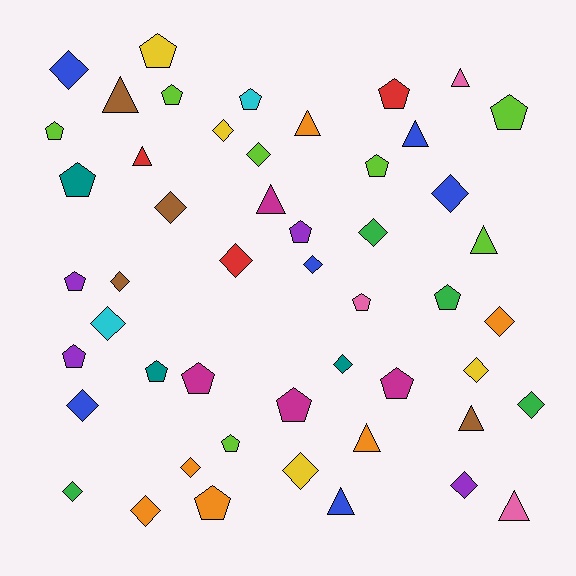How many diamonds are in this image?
There are 20 diamonds.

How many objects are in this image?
There are 50 objects.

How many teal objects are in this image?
There are 3 teal objects.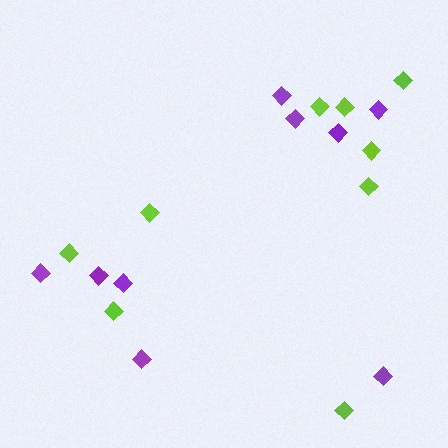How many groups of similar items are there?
There are 2 groups: one group of purple diamonds (9) and one group of lime diamonds (9).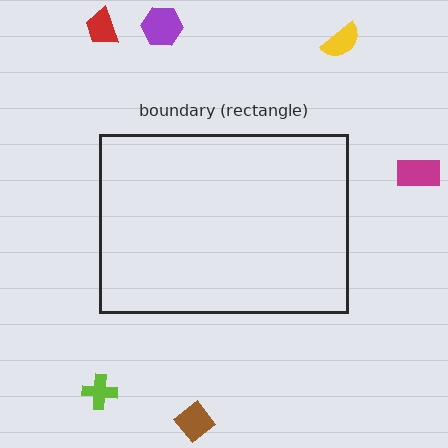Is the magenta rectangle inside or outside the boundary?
Outside.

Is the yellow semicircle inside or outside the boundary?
Outside.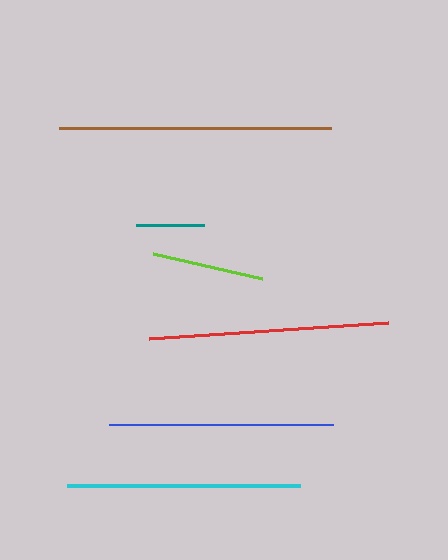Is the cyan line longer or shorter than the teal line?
The cyan line is longer than the teal line.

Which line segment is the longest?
The brown line is the longest at approximately 272 pixels.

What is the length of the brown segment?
The brown segment is approximately 272 pixels long.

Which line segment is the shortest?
The teal line is the shortest at approximately 68 pixels.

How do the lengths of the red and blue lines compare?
The red and blue lines are approximately the same length.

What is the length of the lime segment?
The lime segment is approximately 112 pixels long.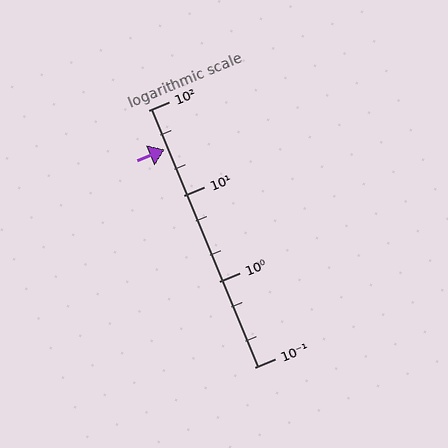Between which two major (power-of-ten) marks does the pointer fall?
The pointer is between 10 and 100.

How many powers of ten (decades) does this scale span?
The scale spans 3 decades, from 0.1 to 100.